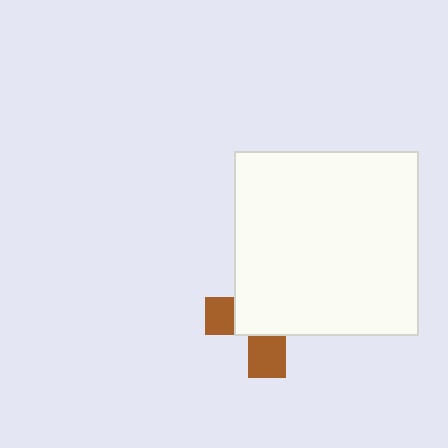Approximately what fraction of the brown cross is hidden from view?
Roughly 67% of the brown cross is hidden behind the white square.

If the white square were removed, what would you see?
You would see the complete brown cross.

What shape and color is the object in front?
The object in front is a white square.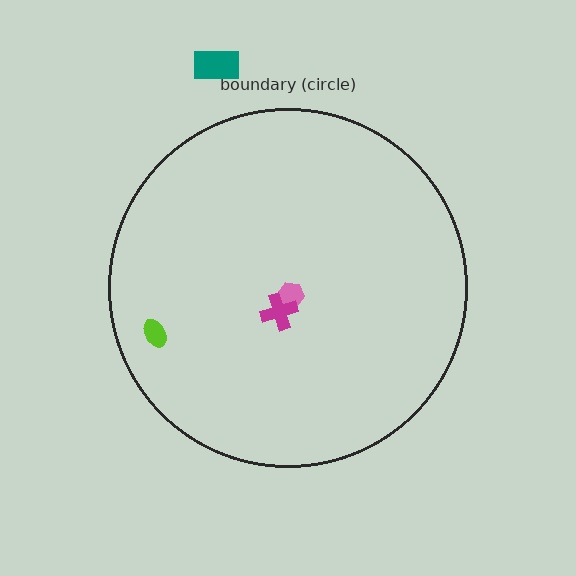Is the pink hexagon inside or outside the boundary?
Inside.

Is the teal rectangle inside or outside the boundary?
Outside.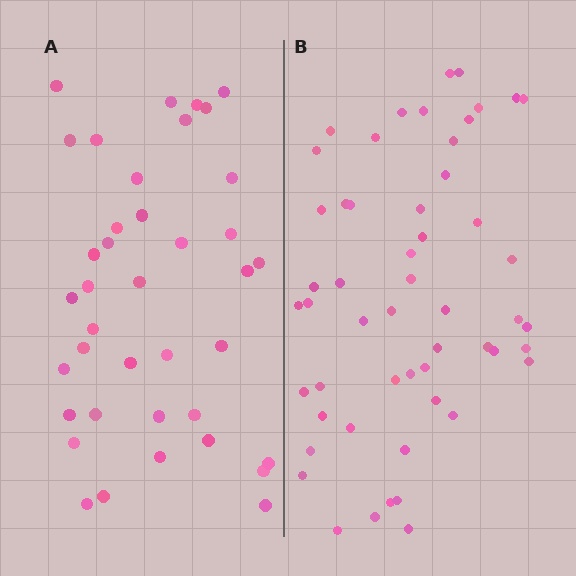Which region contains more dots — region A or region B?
Region B (the right region) has more dots.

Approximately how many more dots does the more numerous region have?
Region B has approximately 15 more dots than region A.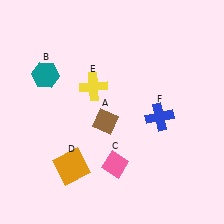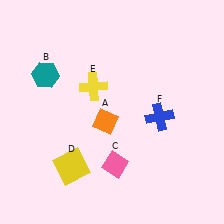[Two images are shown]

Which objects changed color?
A changed from brown to orange. D changed from orange to yellow.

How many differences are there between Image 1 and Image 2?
There are 2 differences between the two images.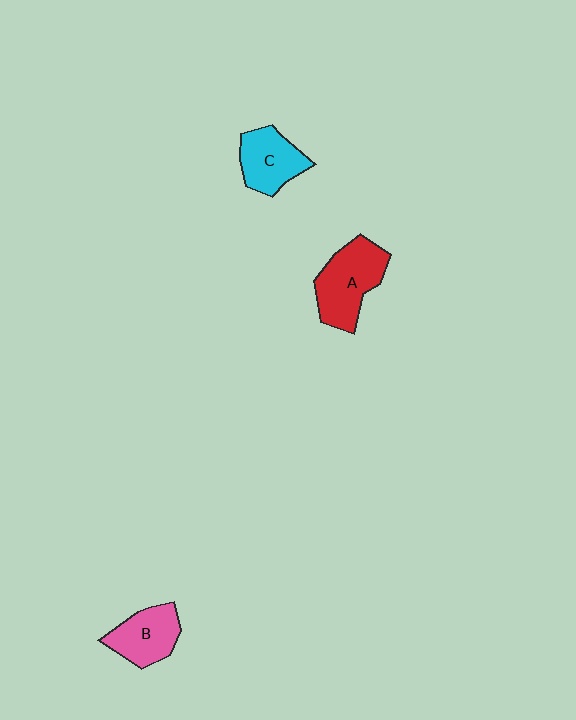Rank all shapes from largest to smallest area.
From largest to smallest: A (red), C (cyan), B (pink).